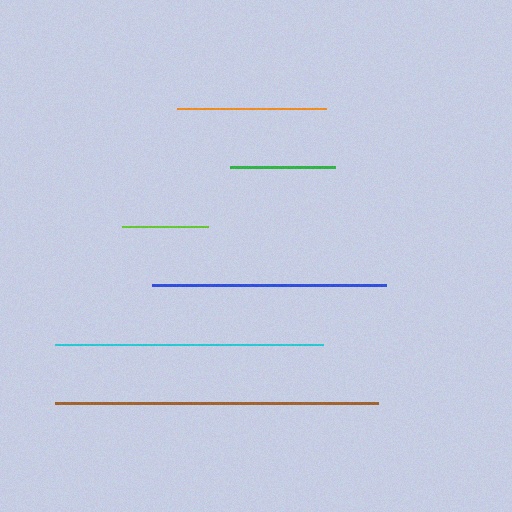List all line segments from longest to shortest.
From longest to shortest: brown, cyan, blue, orange, green, lime.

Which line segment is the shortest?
The lime line is the shortest at approximately 87 pixels.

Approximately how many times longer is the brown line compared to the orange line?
The brown line is approximately 2.2 times the length of the orange line.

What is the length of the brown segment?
The brown segment is approximately 323 pixels long.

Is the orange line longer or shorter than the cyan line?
The cyan line is longer than the orange line.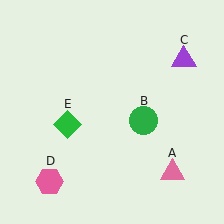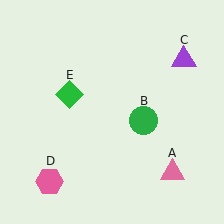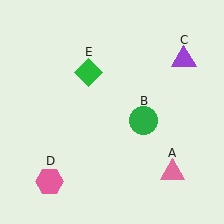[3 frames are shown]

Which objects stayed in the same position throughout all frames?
Pink triangle (object A) and green circle (object B) and purple triangle (object C) and pink hexagon (object D) remained stationary.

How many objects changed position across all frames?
1 object changed position: green diamond (object E).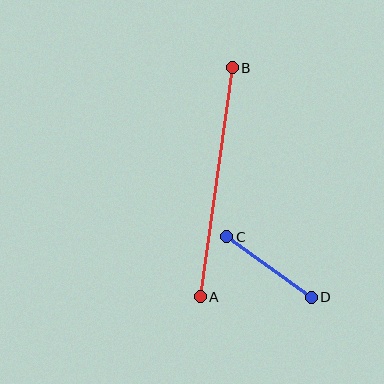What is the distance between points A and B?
The distance is approximately 231 pixels.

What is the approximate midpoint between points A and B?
The midpoint is at approximately (216, 182) pixels.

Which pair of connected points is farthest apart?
Points A and B are farthest apart.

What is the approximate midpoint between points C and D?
The midpoint is at approximately (269, 267) pixels.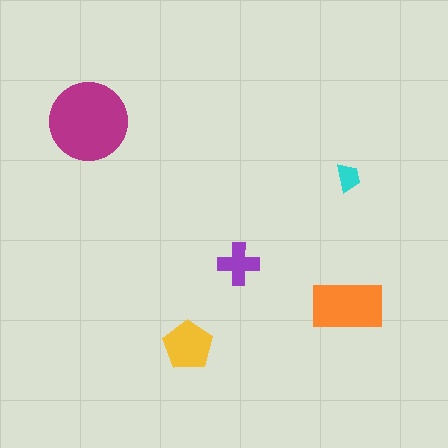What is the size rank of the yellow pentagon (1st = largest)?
3rd.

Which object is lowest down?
The yellow pentagon is bottommost.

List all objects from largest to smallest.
The magenta circle, the orange rectangle, the yellow pentagon, the purple cross, the cyan trapezoid.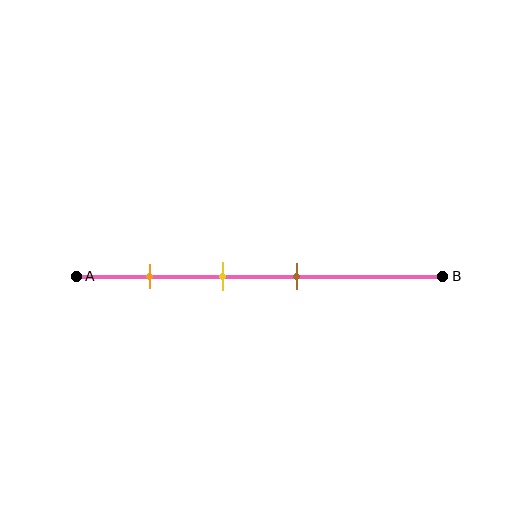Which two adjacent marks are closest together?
The yellow and brown marks are the closest adjacent pair.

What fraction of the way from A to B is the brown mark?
The brown mark is approximately 60% (0.6) of the way from A to B.